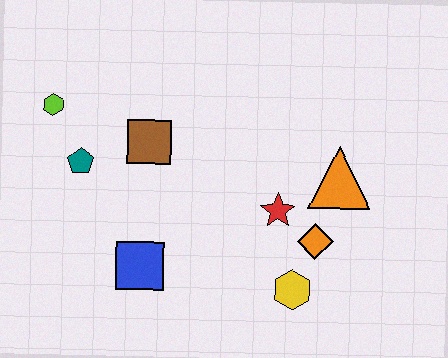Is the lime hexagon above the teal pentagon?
Yes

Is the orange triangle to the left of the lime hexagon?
No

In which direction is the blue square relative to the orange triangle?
The blue square is to the left of the orange triangle.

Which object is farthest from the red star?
The lime hexagon is farthest from the red star.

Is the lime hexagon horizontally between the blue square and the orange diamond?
No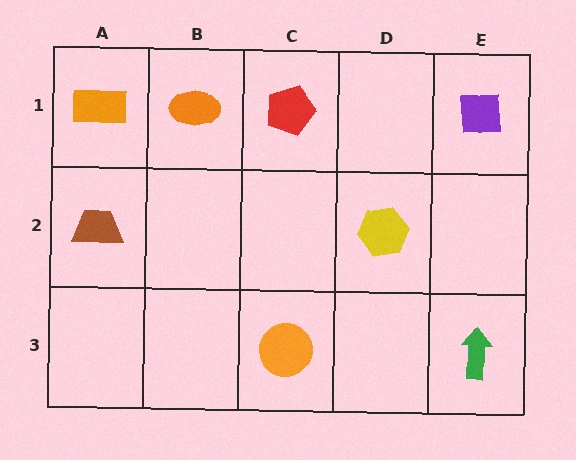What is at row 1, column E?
A purple square.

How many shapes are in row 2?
2 shapes.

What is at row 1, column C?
A red pentagon.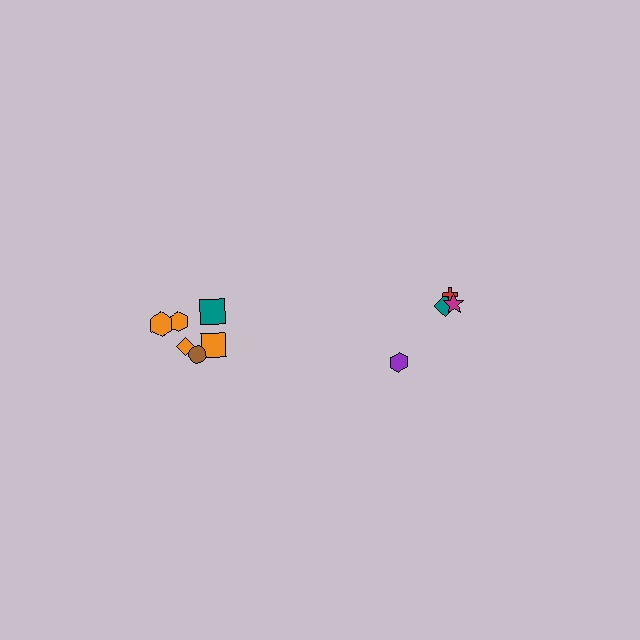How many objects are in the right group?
There are 4 objects.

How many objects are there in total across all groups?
There are 10 objects.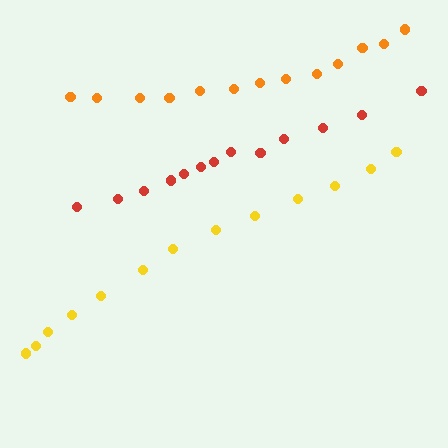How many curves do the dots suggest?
There are 3 distinct paths.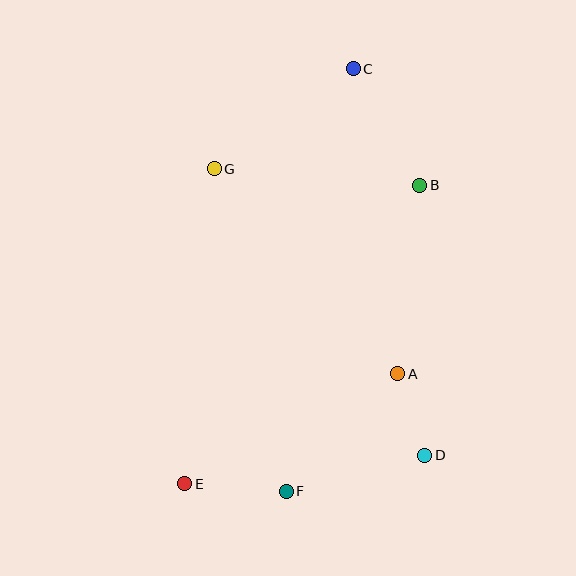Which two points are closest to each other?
Points A and D are closest to each other.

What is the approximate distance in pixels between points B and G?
The distance between B and G is approximately 206 pixels.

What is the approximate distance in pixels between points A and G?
The distance between A and G is approximately 276 pixels.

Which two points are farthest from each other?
Points C and E are farthest from each other.